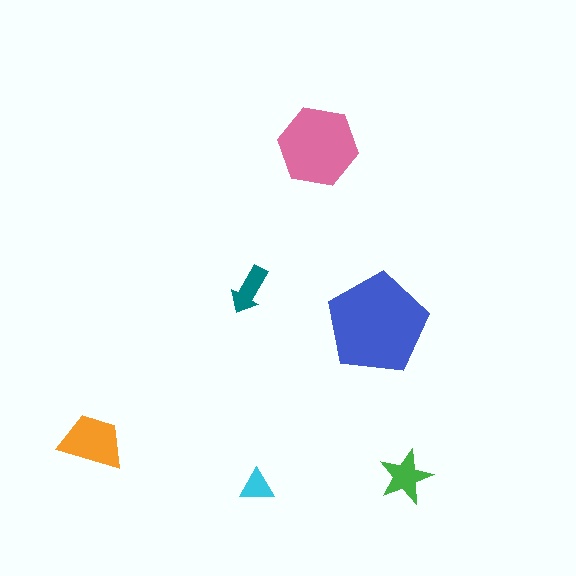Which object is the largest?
The blue pentagon.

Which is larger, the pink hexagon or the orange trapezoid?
The pink hexagon.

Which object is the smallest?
The cyan triangle.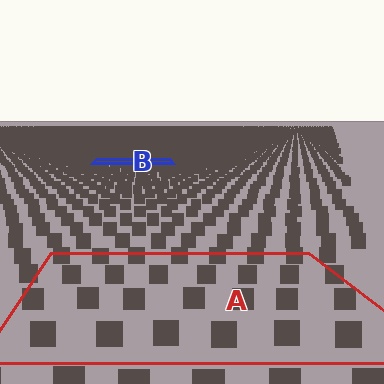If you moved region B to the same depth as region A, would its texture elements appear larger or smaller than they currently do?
They would appear larger. At a closer depth, the same texture elements are projected at a bigger on-screen size.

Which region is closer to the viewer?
Region A is closer. The texture elements there are larger and more spread out.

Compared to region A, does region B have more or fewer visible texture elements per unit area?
Region B has more texture elements per unit area — they are packed more densely because it is farther away.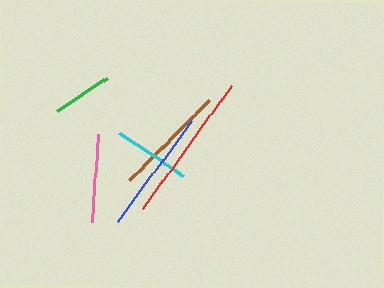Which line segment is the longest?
The red line is the longest at approximately 152 pixels.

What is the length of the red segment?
The red segment is approximately 152 pixels long.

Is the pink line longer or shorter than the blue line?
The blue line is longer than the pink line.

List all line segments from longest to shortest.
From longest to shortest: red, blue, brown, pink, cyan, green.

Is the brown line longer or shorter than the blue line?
The blue line is longer than the brown line.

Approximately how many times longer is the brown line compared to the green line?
The brown line is approximately 1.9 times the length of the green line.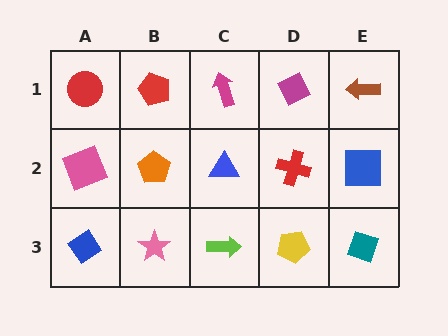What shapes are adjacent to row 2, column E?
A brown arrow (row 1, column E), a teal diamond (row 3, column E), a red cross (row 2, column D).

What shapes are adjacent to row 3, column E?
A blue square (row 2, column E), a yellow pentagon (row 3, column D).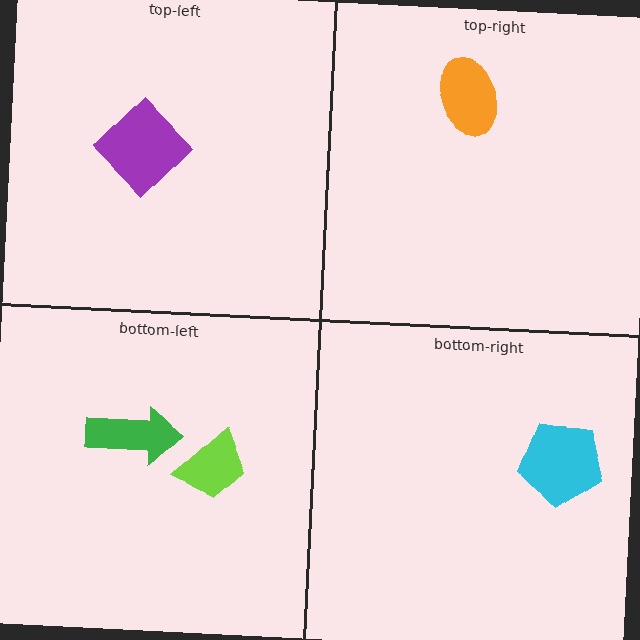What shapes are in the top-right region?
The orange ellipse.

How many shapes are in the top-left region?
1.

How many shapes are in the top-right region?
1.